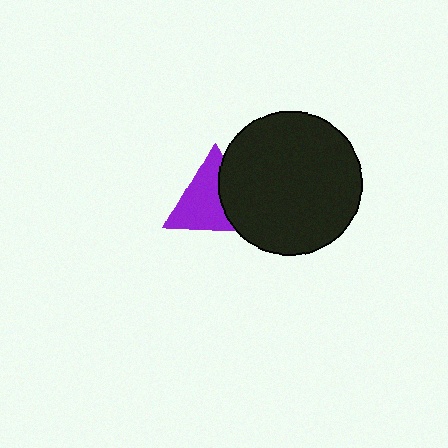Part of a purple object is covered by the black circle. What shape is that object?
It is a triangle.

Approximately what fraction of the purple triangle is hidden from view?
Roughly 36% of the purple triangle is hidden behind the black circle.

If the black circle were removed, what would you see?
You would see the complete purple triangle.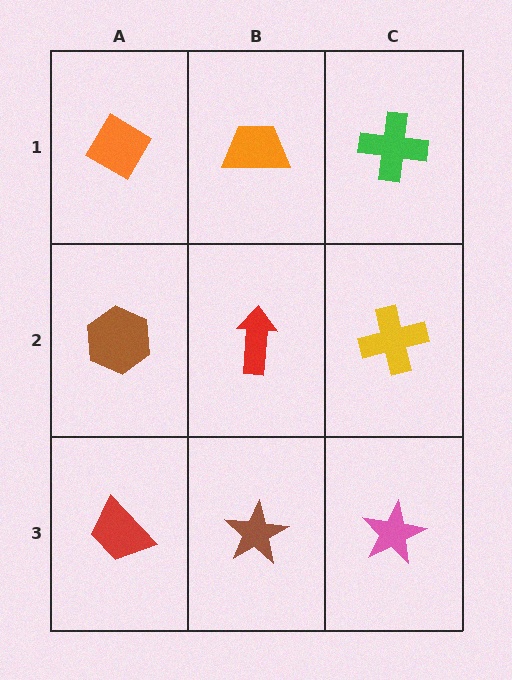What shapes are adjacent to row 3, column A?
A brown hexagon (row 2, column A), a brown star (row 3, column B).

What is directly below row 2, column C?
A pink star.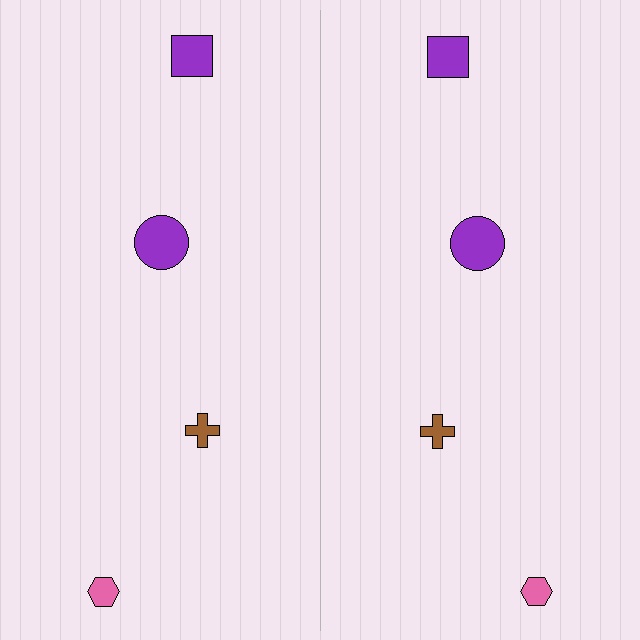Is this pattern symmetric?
Yes, this pattern has bilateral (reflection) symmetry.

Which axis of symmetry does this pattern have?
The pattern has a vertical axis of symmetry running through the center of the image.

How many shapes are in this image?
There are 8 shapes in this image.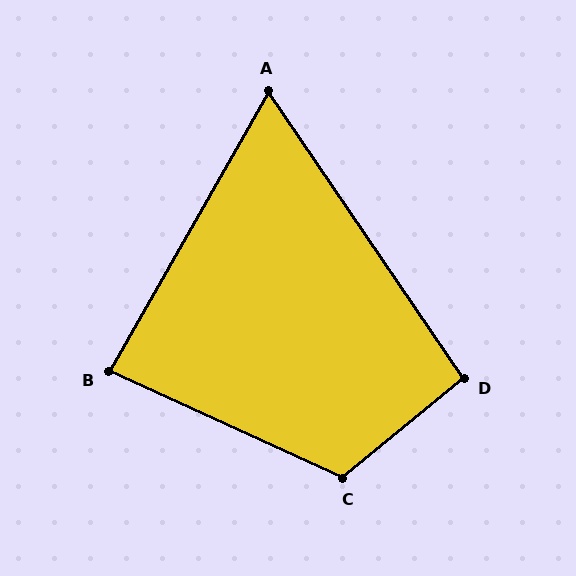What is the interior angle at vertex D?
Approximately 95 degrees (obtuse).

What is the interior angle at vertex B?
Approximately 85 degrees (acute).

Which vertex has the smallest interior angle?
A, at approximately 64 degrees.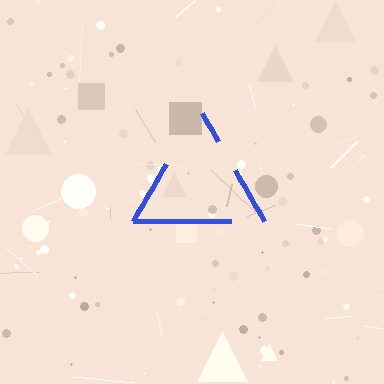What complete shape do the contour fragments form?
The contour fragments form a triangle.